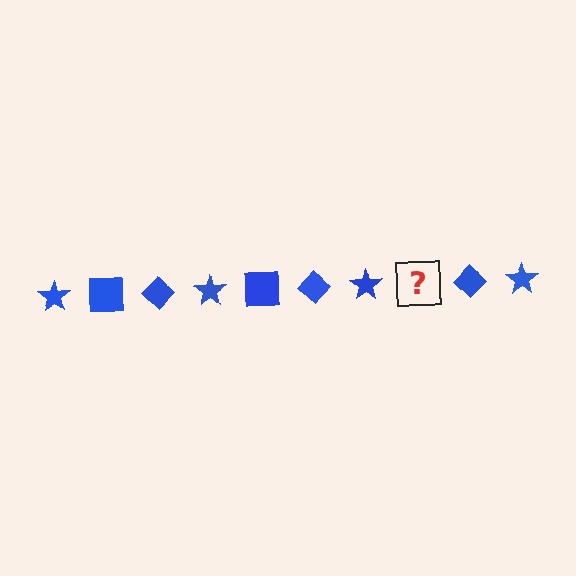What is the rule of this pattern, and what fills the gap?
The rule is that the pattern cycles through star, square, diamond shapes in blue. The gap should be filled with a blue square.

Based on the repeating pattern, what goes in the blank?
The blank should be a blue square.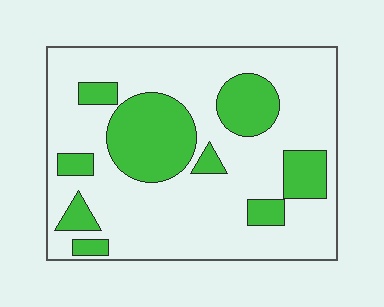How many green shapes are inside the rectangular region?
9.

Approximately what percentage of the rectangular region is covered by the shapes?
Approximately 25%.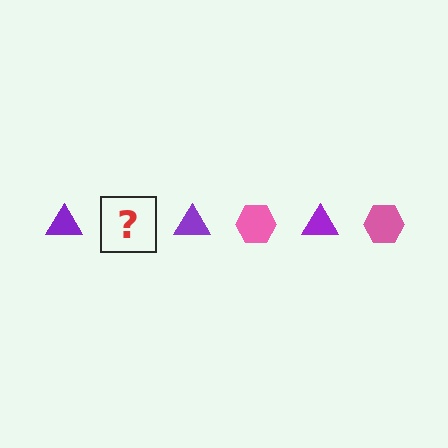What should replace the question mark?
The question mark should be replaced with a pink hexagon.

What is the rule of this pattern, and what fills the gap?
The rule is that the pattern alternates between purple triangle and pink hexagon. The gap should be filled with a pink hexagon.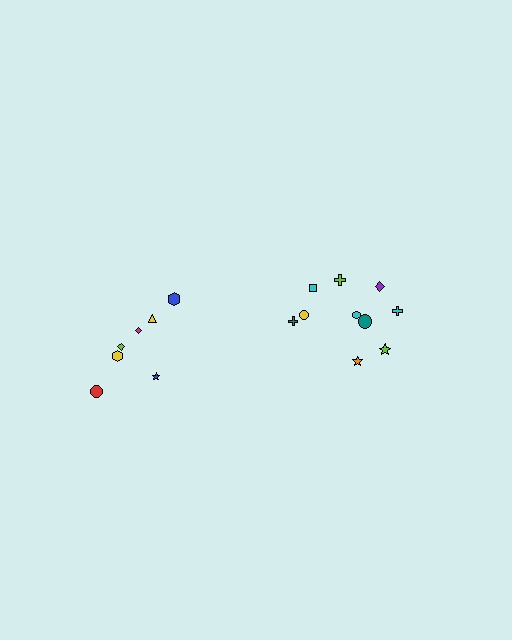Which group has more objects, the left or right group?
The right group.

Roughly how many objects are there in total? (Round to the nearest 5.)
Roughly 15 objects in total.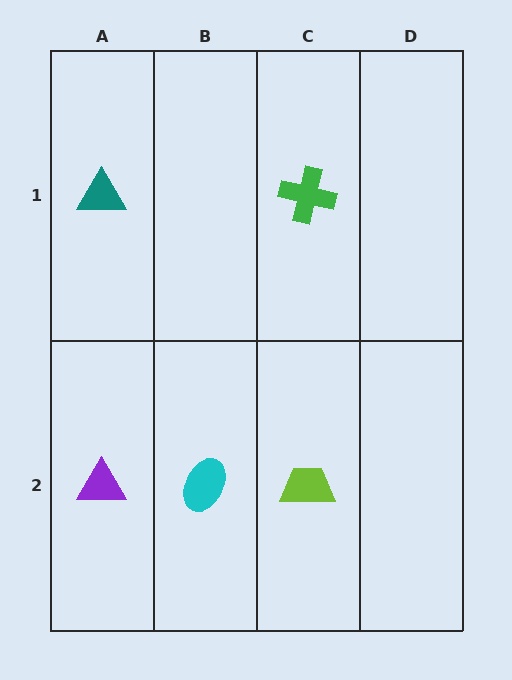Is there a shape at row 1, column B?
No, that cell is empty.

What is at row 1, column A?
A teal triangle.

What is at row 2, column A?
A purple triangle.